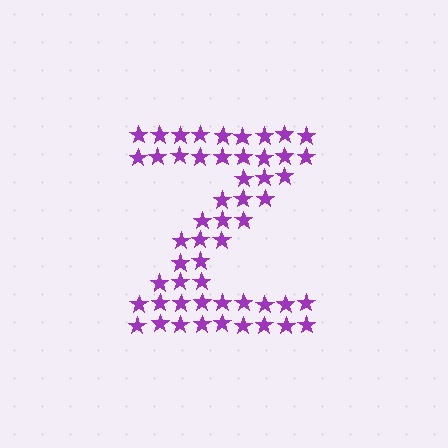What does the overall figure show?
The overall figure shows the letter Z.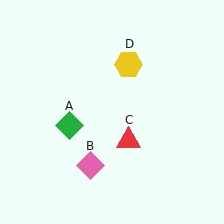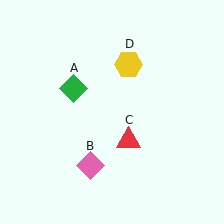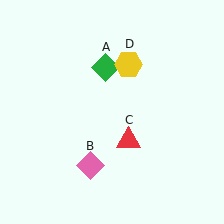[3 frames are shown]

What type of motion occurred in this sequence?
The green diamond (object A) rotated clockwise around the center of the scene.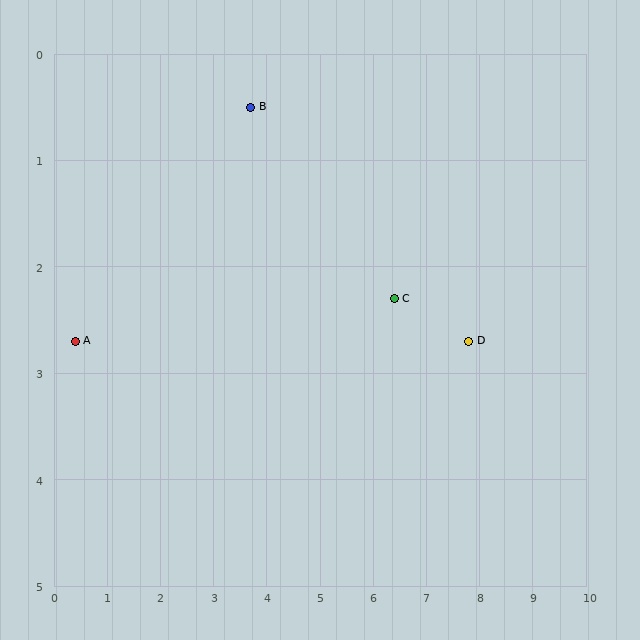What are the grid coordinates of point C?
Point C is at approximately (6.4, 2.3).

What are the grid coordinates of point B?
Point B is at approximately (3.7, 0.5).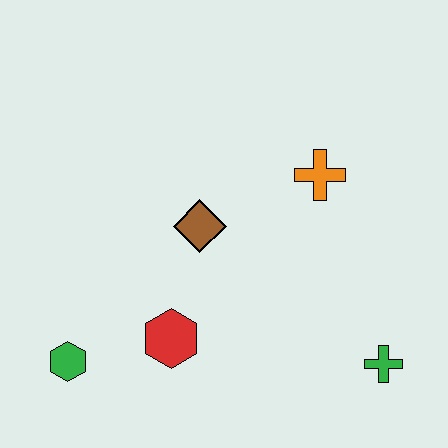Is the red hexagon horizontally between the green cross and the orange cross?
No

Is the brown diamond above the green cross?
Yes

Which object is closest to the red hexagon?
The green hexagon is closest to the red hexagon.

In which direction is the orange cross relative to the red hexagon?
The orange cross is above the red hexagon.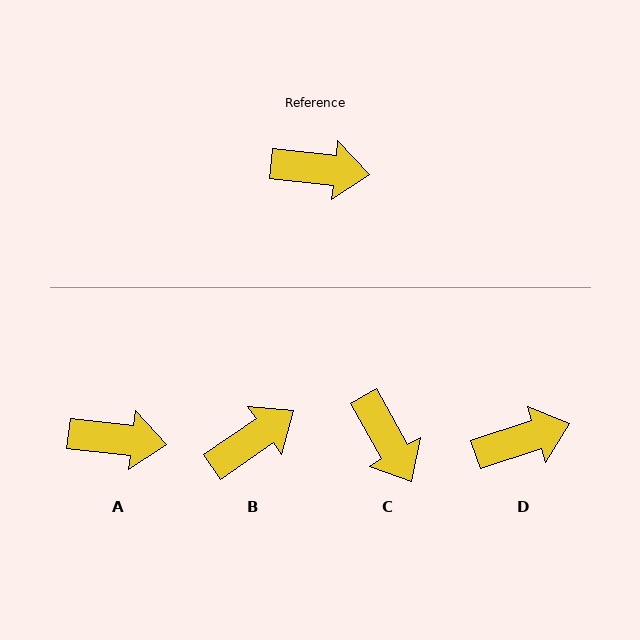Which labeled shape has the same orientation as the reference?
A.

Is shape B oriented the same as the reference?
No, it is off by about 41 degrees.